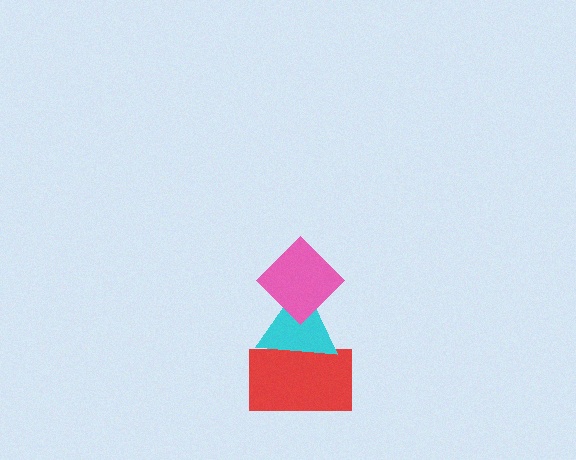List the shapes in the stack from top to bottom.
From top to bottom: the pink diamond, the cyan triangle, the red rectangle.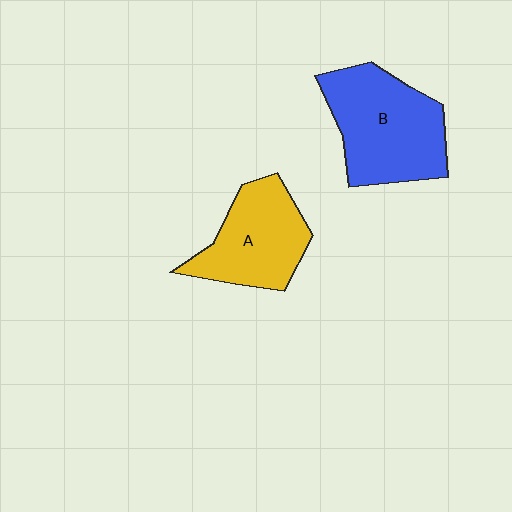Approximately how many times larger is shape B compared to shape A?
Approximately 1.3 times.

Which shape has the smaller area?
Shape A (yellow).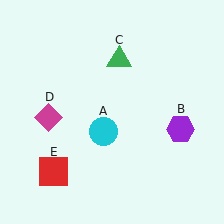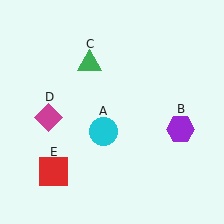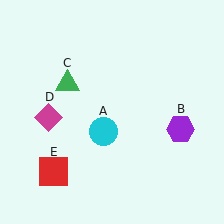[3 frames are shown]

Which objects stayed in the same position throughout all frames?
Cyan circle (object A) and purple hexagon (object B) and magenta diamond (object D) and red square (object E) remained stationary.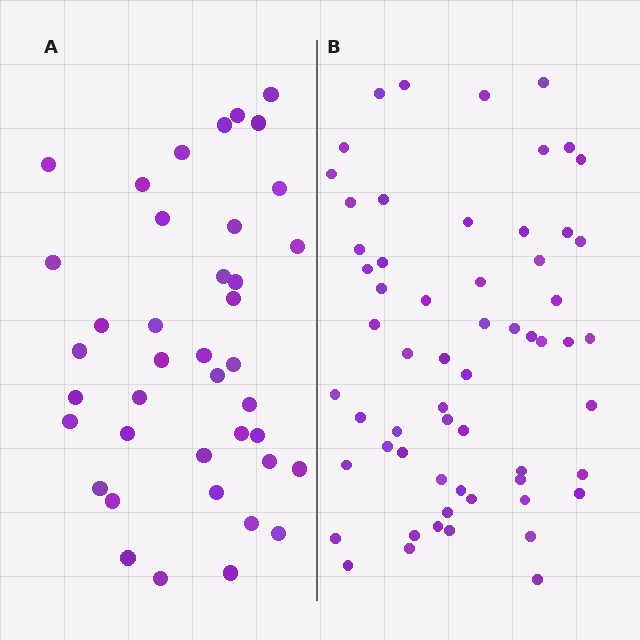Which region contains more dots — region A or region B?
Region B (the right region) has more dots.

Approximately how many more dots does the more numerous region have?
Region B has approximately 20 more dots than region A.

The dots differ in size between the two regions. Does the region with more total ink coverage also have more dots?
No. Region A has more total ink coverage because its dots are larger, but region B actually contains more individual dots. Total area can be misleading — the number of items is what matters here.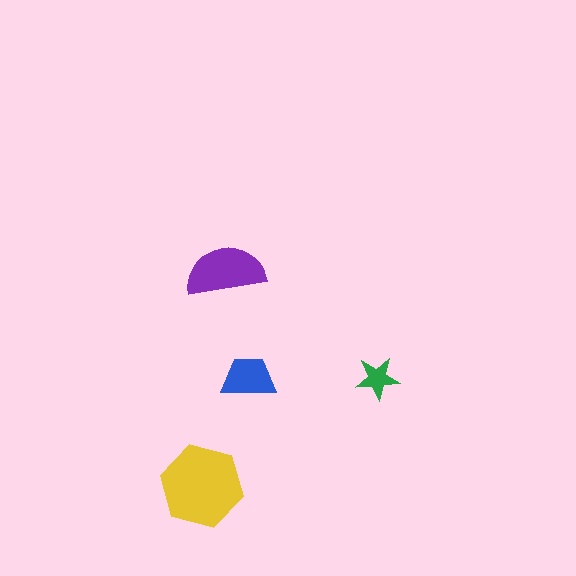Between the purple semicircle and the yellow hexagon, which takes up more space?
The yellow hexagon.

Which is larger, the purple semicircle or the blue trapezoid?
The purple semicircle.